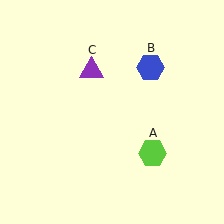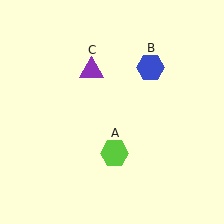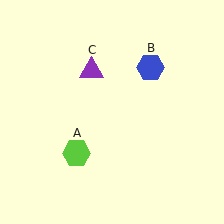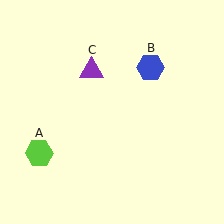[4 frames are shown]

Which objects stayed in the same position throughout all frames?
Blue hexagon (object B) and purple triangle (object C) remained stationary.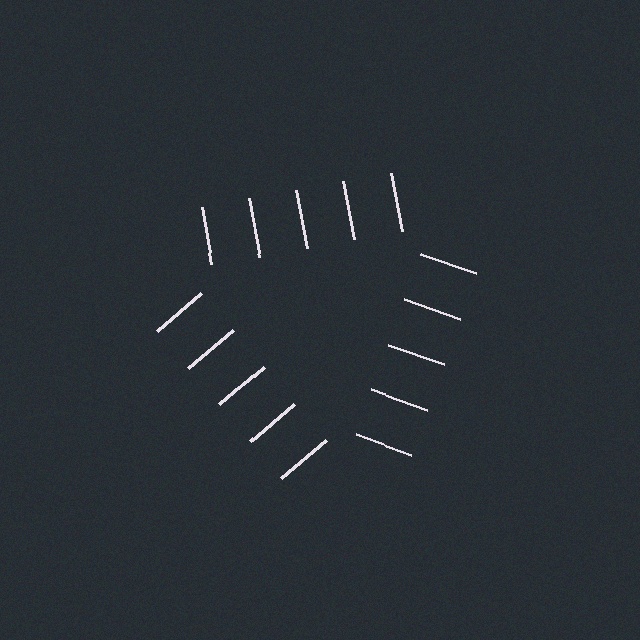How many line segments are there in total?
15 — 5 along each of the 3 edges.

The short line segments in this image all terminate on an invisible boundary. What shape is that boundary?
An illusory triangle — the line segments terminate on its edges but no continuous stroke is drawn.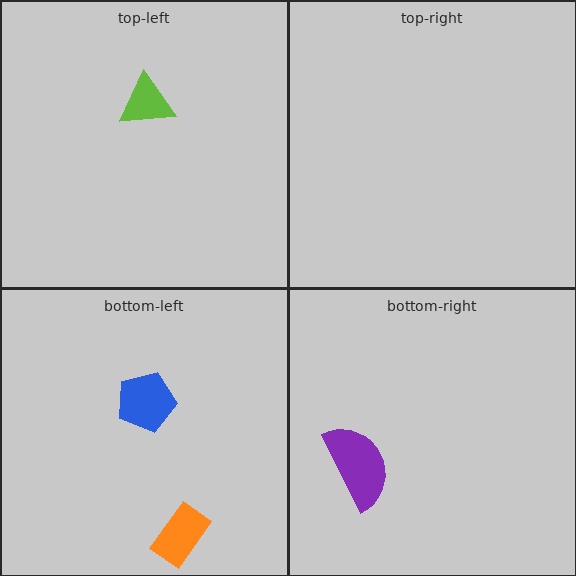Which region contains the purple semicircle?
The bottom-right region.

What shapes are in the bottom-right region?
The purple semicircle.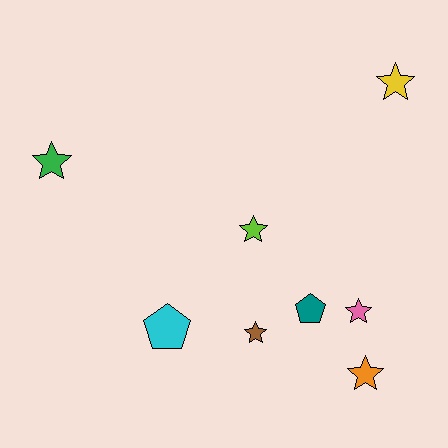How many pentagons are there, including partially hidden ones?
There are 2 pentagons.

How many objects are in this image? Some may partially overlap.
There are 8 objects.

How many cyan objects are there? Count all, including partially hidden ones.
There is 1 cyan object.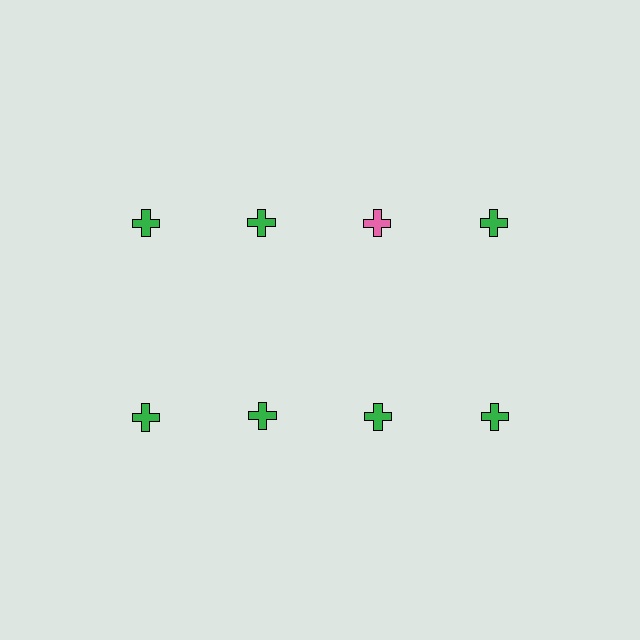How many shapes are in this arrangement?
There are 8 shapes arranged in a grid pattern.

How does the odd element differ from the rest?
It has a different color: pink instead of green.